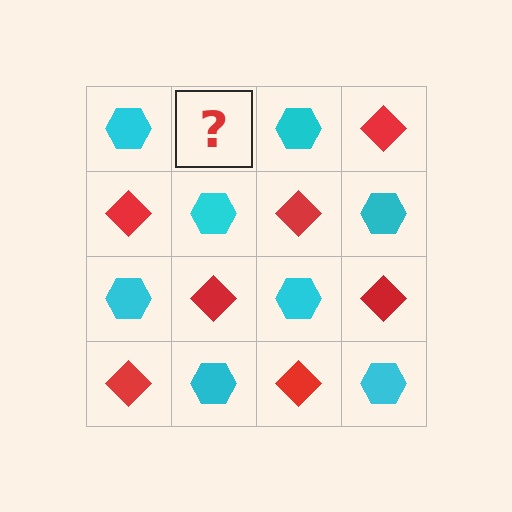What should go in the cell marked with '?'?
The missing cell should contain a red diamond.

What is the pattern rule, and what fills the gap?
The rule is that it alternates cyan hexagon and red diamond in a checkerboard pattern. The gap should be filled with a red diamond.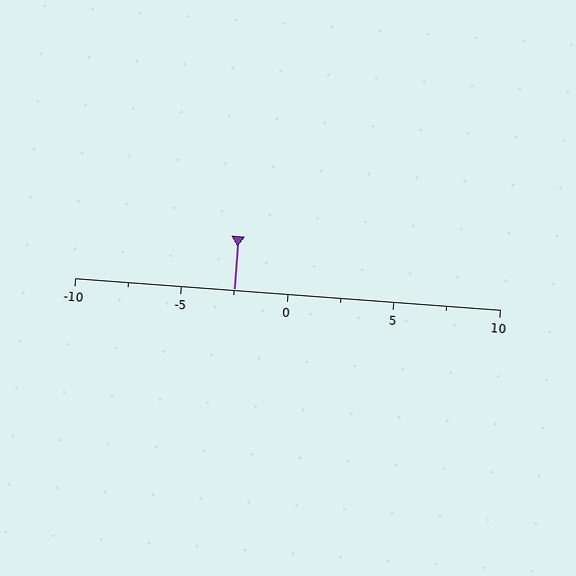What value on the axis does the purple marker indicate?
The marker indicates approximately -2.5.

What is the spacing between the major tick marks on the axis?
The major ticks are spaced 5 apart.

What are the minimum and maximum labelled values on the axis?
The axis runs from -10 to 10.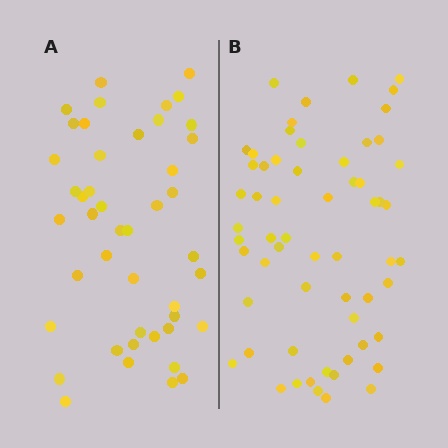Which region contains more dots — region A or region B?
Region B (the right region) has more dots.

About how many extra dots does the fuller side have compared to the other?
Region B has approximately 15 more dots than region A.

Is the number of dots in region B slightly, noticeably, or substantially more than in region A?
Region B has noticeably more, but not dramatically so. The ratio is roughly 1.3 to 1.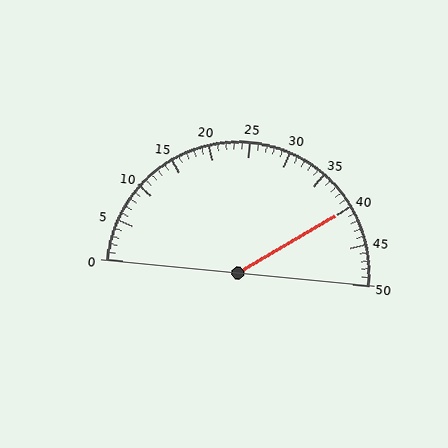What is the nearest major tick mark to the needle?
The nearest major tick mark is 40.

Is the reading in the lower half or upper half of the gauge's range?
The reading is in the upper half of the range (0 to 50).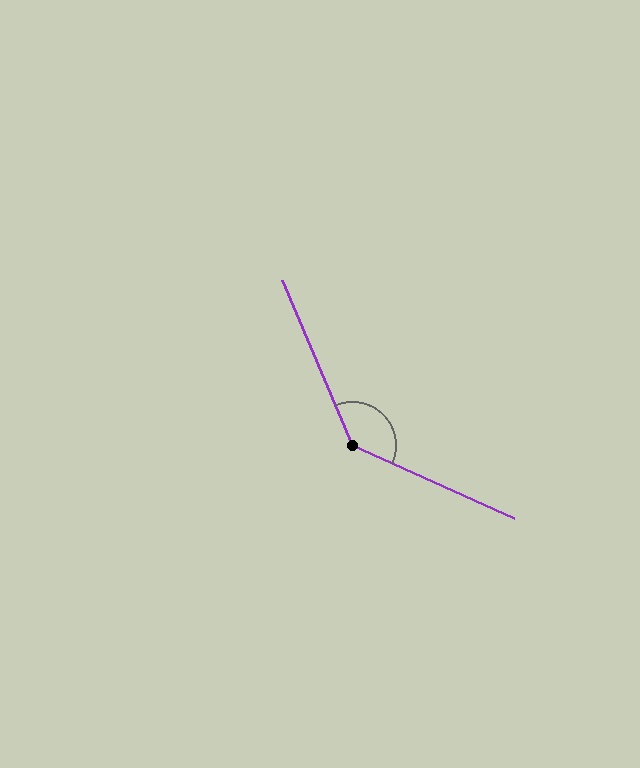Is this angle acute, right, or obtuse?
It is obtuse.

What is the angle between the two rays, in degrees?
Approximately 137 degrees.